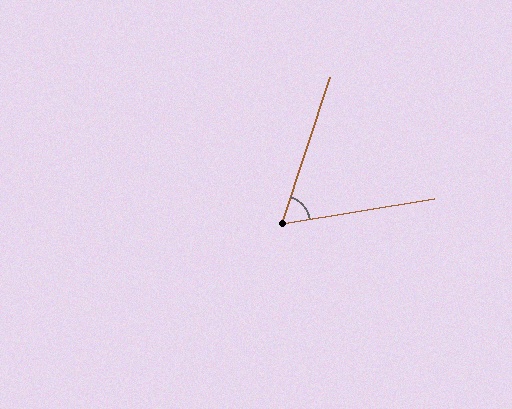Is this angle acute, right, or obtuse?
It is acute.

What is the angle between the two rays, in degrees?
Approximately 62 degrees.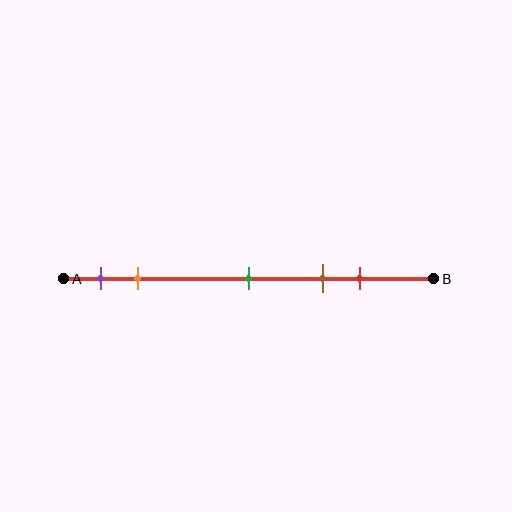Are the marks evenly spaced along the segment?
No, the marks are not evenly spaced.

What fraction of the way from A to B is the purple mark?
The purple mark is approximately 10% (0.1) of the way from A to B.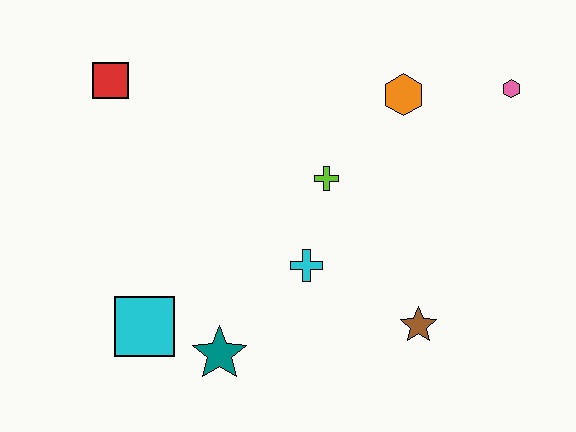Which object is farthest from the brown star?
The red square is farthest from the brown star.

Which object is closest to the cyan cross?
The lime cross is closest to the cyan cross.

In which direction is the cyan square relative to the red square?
The cyan square is below the red square.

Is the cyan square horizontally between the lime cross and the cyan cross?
No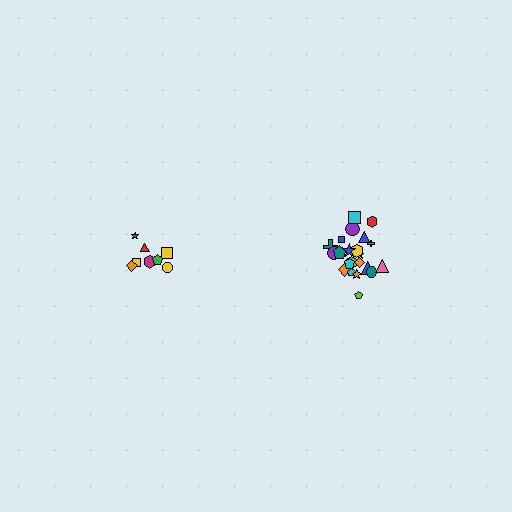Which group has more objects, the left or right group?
The right group.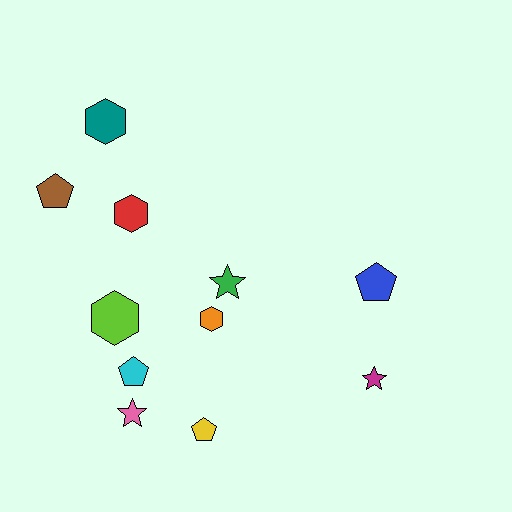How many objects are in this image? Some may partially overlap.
There are 11 objects.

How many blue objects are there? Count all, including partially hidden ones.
There is 1 blue object.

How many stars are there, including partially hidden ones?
There are 3 stars.